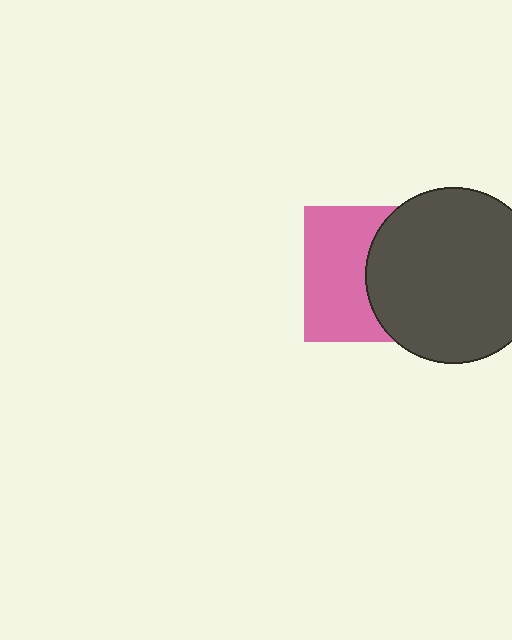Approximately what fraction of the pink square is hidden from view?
Roughly 48% of the pink square is hidden behind the dark gray circle.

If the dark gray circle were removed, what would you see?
You would see the complete pink square.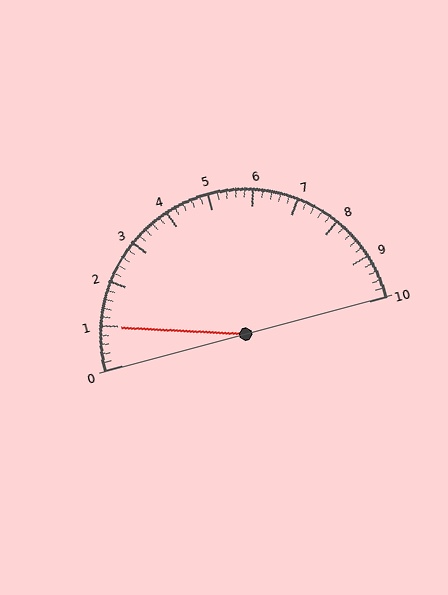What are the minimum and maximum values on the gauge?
The gauge ranges from 0 to 10.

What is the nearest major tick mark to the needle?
The nearest major tick mark is 1.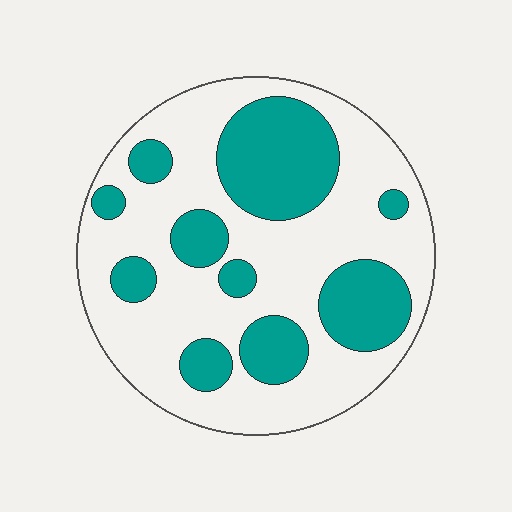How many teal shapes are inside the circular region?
10.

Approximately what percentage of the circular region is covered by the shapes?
Approximately 35%.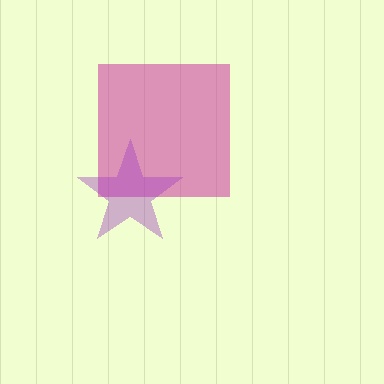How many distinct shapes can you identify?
There are 2 distinct shapes: a magenta square, a purple star.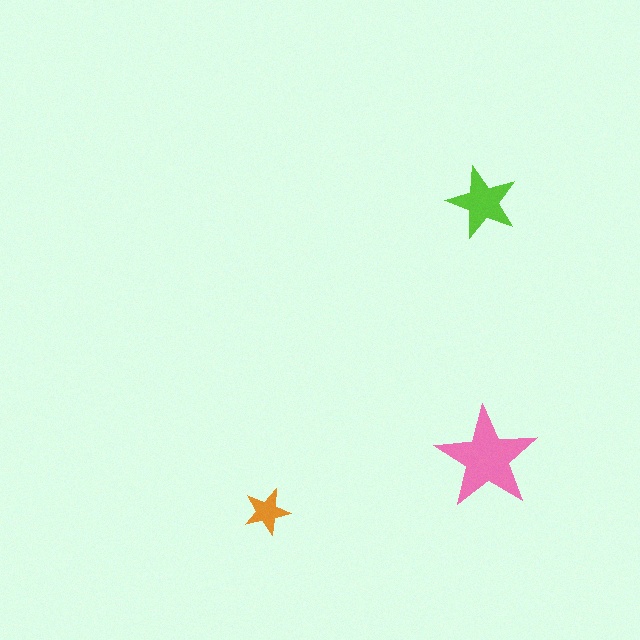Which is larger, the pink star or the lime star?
The pink one.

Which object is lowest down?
The orange star is bottommost.